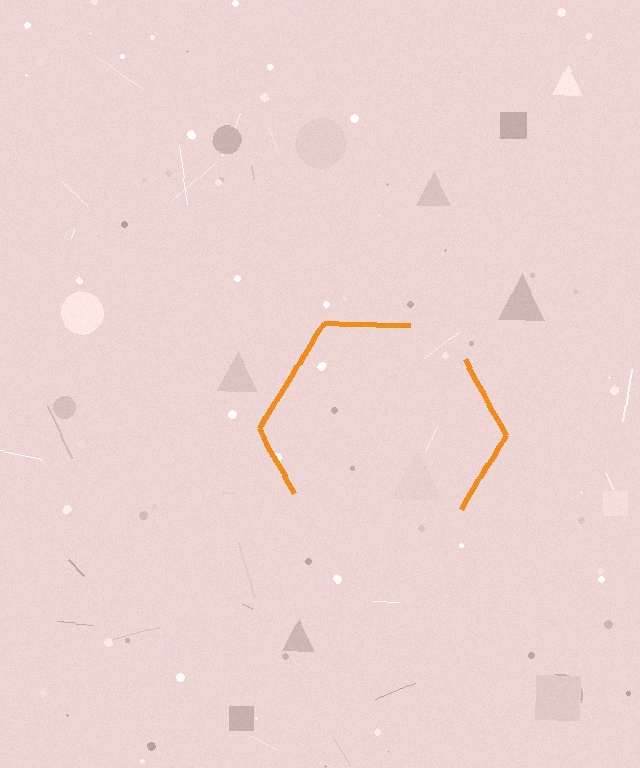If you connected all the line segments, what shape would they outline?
They would outline a hexagon.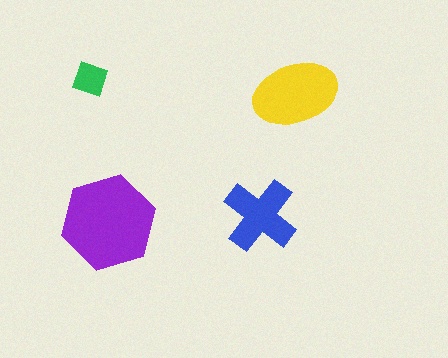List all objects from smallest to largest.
The green square, the blue cross, the yellow ellipse, the purple hexagon.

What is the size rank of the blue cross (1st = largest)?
3rd.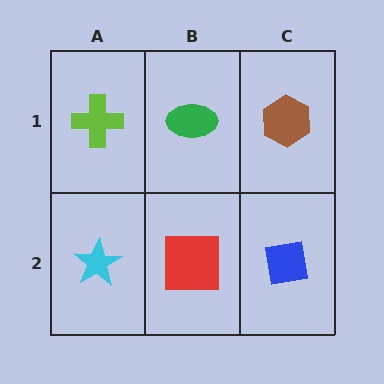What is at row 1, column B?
A green ellipse.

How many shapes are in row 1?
3 shapes.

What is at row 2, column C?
A blue square.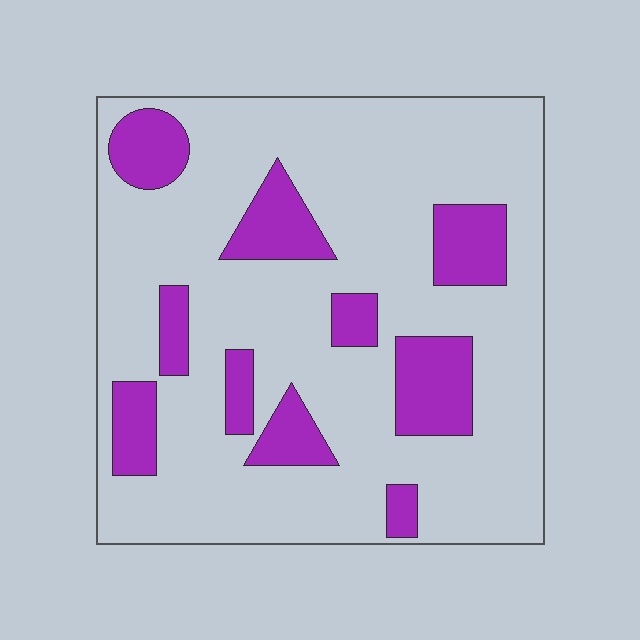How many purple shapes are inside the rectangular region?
10.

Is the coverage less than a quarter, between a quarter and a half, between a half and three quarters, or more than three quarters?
Less than a quarter.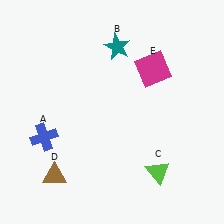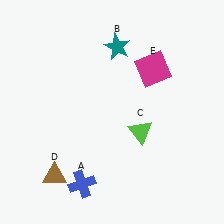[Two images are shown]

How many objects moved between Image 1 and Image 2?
2 objects moved between the two images.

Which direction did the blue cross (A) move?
The blue cross (A) moved down.